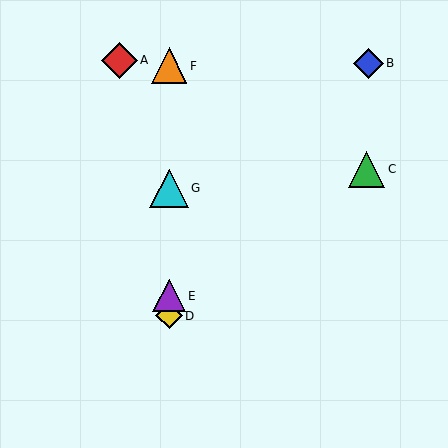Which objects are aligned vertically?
Objects D, E, F, G are aligned vertically.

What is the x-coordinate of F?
Object F is at x≈169.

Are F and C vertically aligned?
No, F is at x≈169 and C is at x≈367.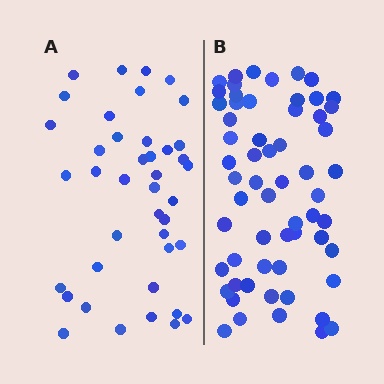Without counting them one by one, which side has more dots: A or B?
Region B (the right region) has more dots.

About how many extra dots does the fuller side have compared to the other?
Region B has approximately 20 more dots than region A.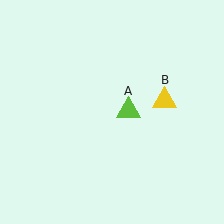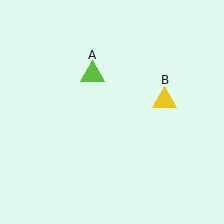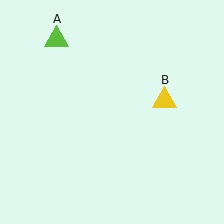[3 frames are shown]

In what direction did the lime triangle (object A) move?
The lime triangle (object A) moved up and to the left.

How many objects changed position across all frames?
1 object changed position: lime triangle (object A).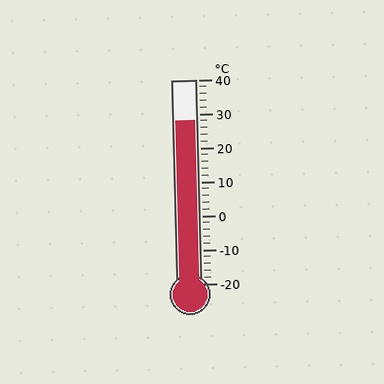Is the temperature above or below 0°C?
The temperature is above 0°C.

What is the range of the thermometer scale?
The thermometer scale ranges from -20°C to 40°C.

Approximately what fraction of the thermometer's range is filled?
The thermometer is filled to approximately 80% of its range.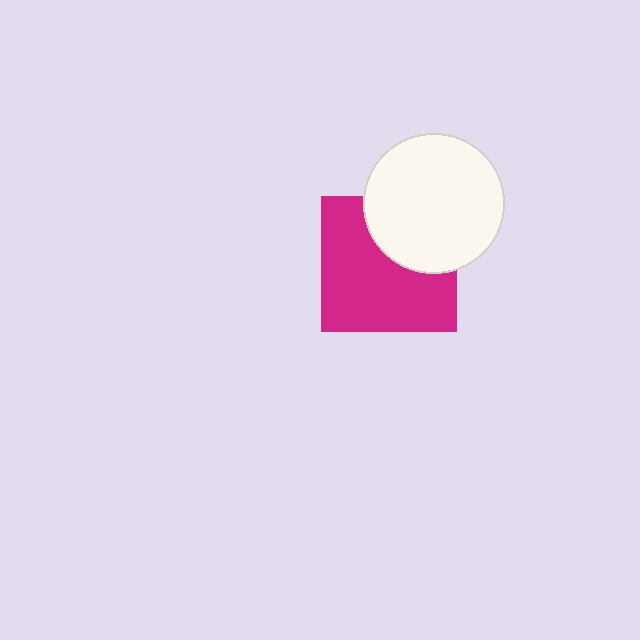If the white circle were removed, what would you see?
You would see the complete magenta square.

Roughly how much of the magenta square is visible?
Most of it is visible (roughly 66%).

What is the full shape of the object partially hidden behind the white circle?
The partially hidden object is a magenta square.